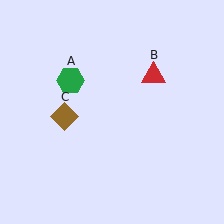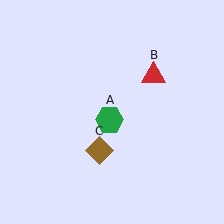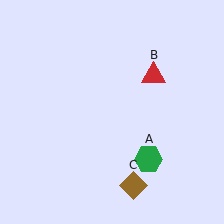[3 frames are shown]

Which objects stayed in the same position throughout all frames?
Red triangle (object B) remained stationary.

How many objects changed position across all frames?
2 objects changed position: green hexagon (object A), brown diamond (object C).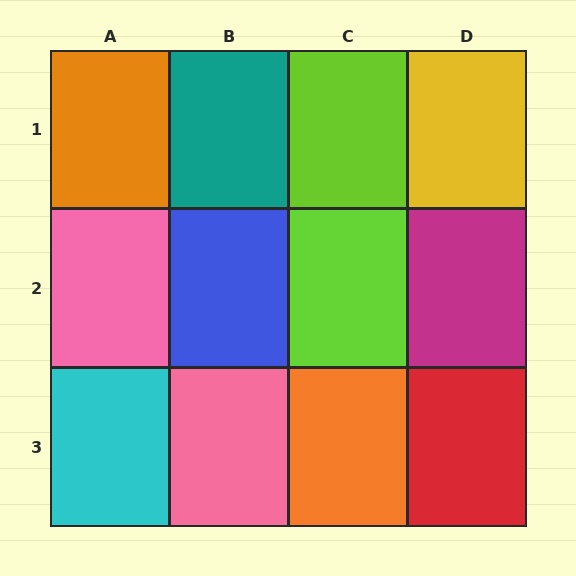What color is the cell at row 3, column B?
Pink.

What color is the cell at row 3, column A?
Cyan.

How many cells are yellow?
1 cell is yellow.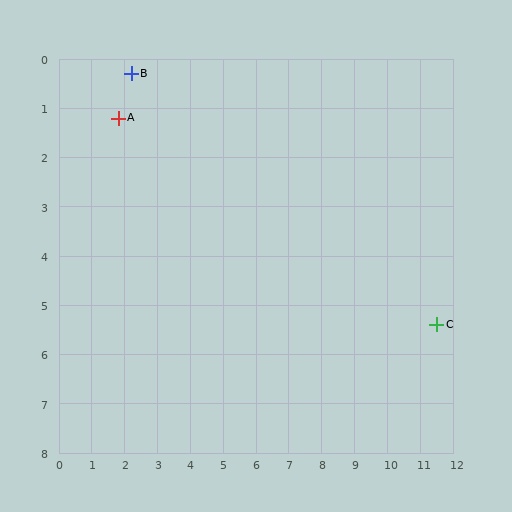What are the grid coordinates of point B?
Point B is at approximately (2.2, 0.3).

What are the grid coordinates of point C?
Point C is at approximately (11.5, 5.4).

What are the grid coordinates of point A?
Point A is at approximately (1.8, 1.2).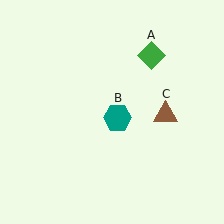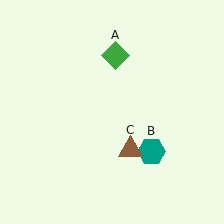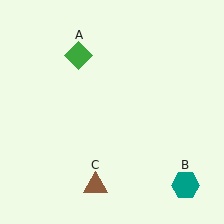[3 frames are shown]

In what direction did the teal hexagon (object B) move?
The teal hexagon (object B) moved down and to the right.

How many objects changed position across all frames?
3 objects changed position: green diamond (object A), teal hexagon (object B), brown triangle (object C).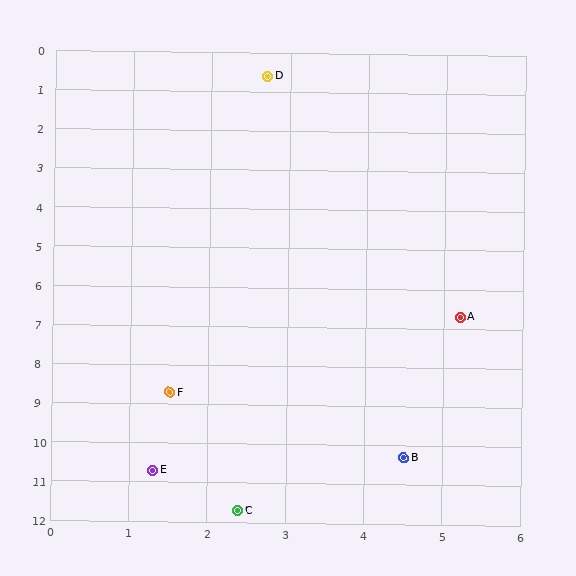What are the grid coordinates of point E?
Point E is at approximately (1.3, 10.7).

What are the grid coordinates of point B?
Point B is at approximately (4.5, 10.3).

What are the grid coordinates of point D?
Point D is at approximately (2.7, 0.6).